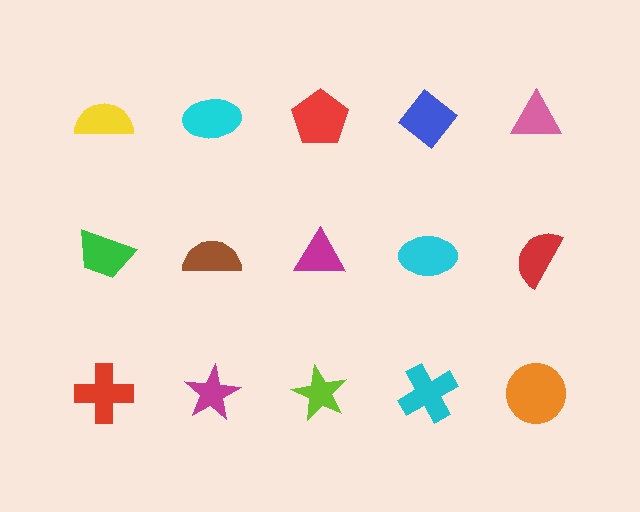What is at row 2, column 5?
A red semicircle.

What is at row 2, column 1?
A green trapezoid.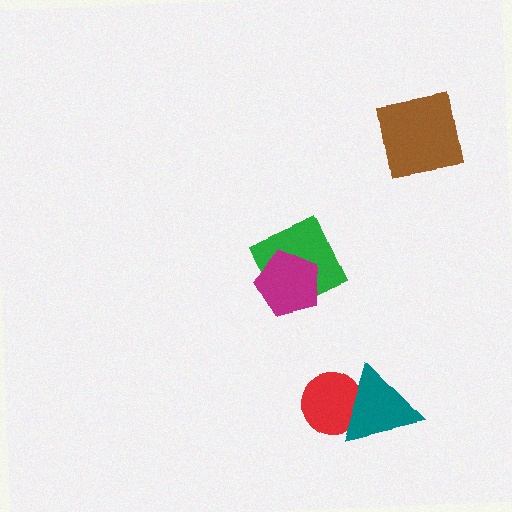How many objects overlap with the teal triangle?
1 object overlaps with the teal triangle.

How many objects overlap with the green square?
1 object overlaps with the green square.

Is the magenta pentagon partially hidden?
No, no other shape covers it.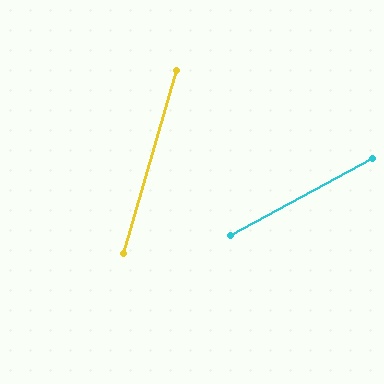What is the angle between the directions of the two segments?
Approximately 45 degrees.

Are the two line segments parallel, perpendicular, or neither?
Neither parallel nor perpendicular — they differ by about 45°.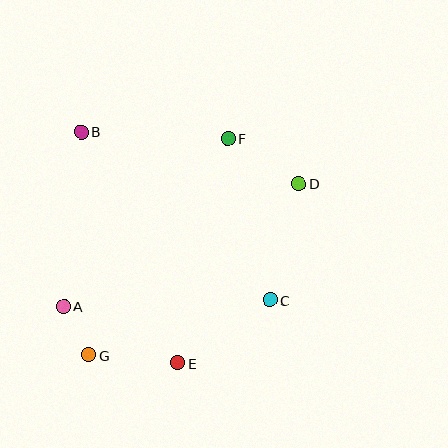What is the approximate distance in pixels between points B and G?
The distance between B and G is approximately 224 pixels.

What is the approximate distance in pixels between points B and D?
The distance between B and D is approximately 224 pixels.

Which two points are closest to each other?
Points A and G are closest to each other.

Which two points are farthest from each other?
Points D and G are farthest from each other.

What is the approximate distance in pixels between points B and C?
The distance between B and C is approximately 253 pixels.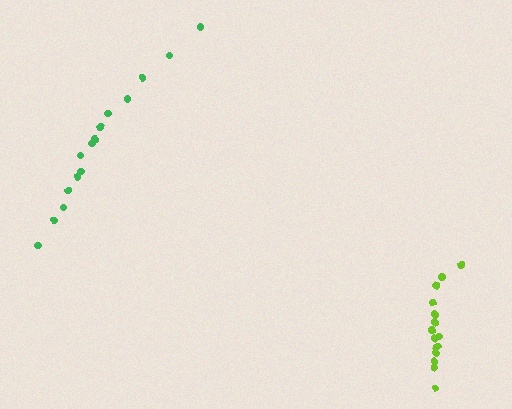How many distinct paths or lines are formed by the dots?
There are 2 distinct paths.